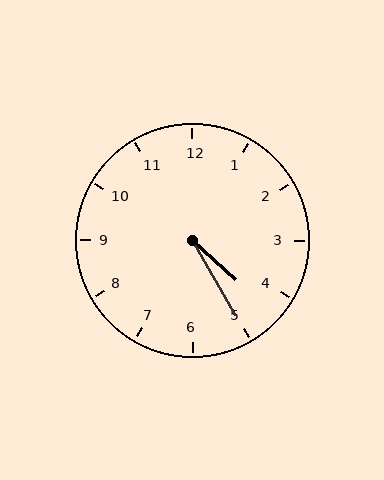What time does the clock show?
4:25.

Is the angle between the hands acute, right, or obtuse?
It is acute.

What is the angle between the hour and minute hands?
Approximately 18 degrees.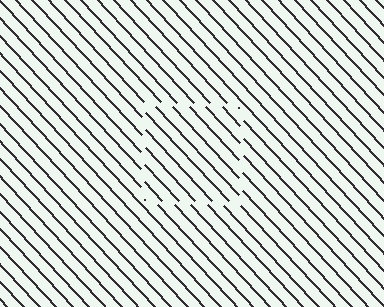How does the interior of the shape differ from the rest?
The interior of the shape contains the same grating, shifted by half a period — the contour is defined by the phase discontinuity where line-ends from the inner and outer gratings abut.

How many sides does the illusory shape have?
4 sides — the line-ends trace a square.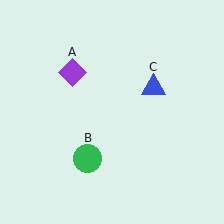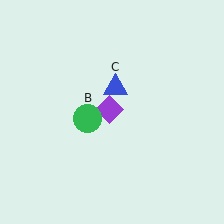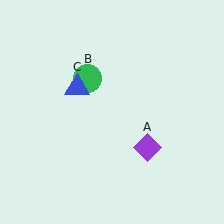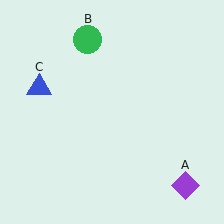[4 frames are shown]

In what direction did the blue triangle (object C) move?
The blue triangle (object C) moved left.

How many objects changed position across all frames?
3 objects changed position: purple diamond (object A), green circle (object B), blue triangle (object C).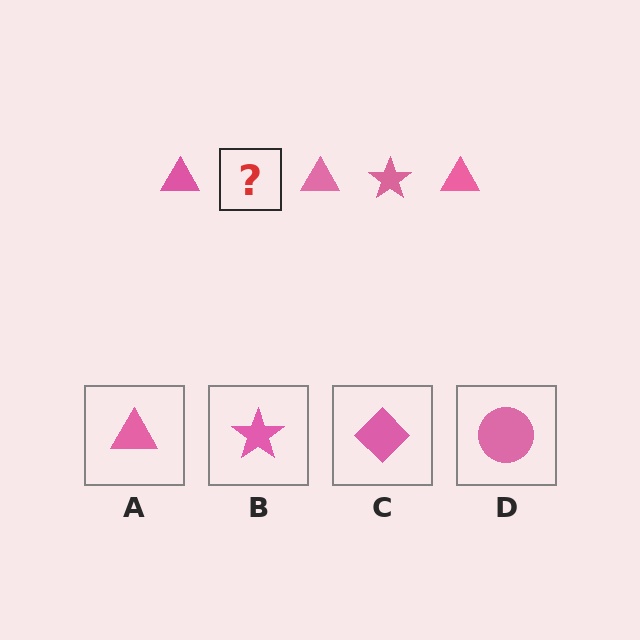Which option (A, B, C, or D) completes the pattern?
B.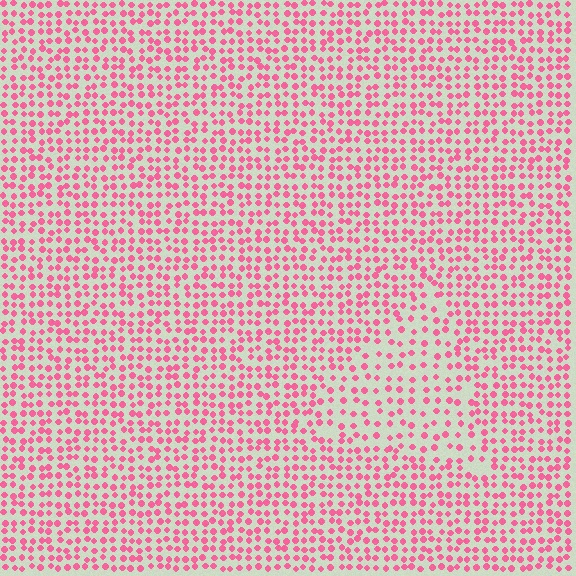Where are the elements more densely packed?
The elements are more densely packed outside the triangle boundary.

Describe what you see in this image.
The image contains small pink elements arranged at two different densities. A triangle-shaped region is visible where the elements are less densely packed than the surrounding area.